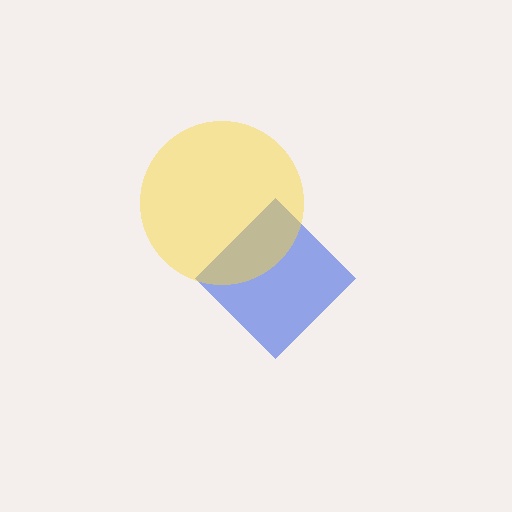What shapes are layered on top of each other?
The layered shapes are: a blue diamond, a yellow circle.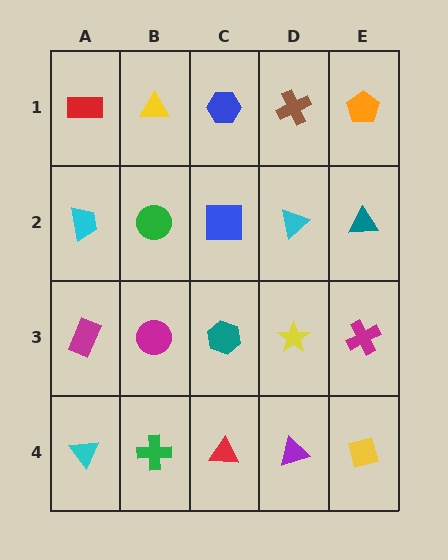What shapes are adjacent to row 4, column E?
A magenta cross (row 3, column E), a purple triangle (row 4, column D).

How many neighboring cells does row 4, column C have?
3.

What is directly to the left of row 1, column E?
A brown cross.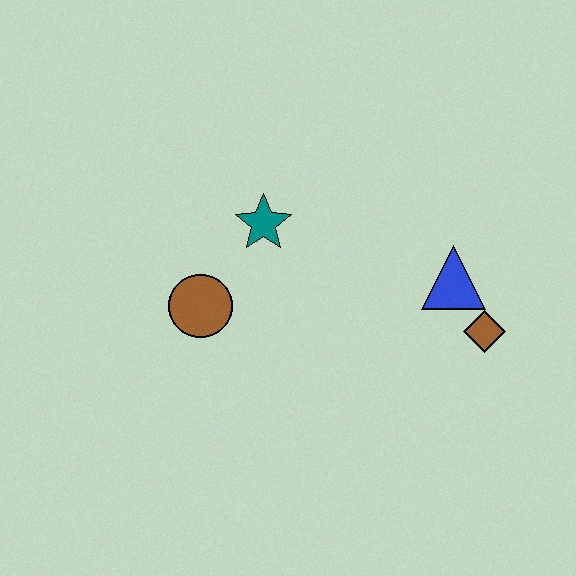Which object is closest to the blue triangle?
The brown diamond is closest to the blue triangle.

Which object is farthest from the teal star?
The brown diamond is farthest from the teal star.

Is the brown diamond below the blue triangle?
Yes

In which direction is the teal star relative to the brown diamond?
The teal star is to the left of the brown diamond.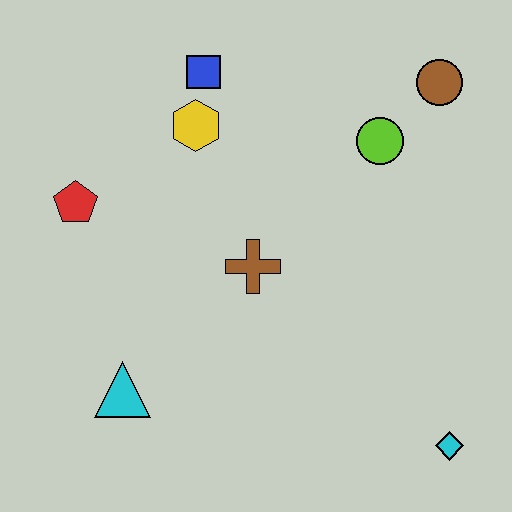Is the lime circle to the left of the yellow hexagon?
No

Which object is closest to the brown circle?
The lime circle is closest to the brown circle.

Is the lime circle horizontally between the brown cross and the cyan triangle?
No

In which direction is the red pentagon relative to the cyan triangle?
The red pentagon is above the cyan triangle.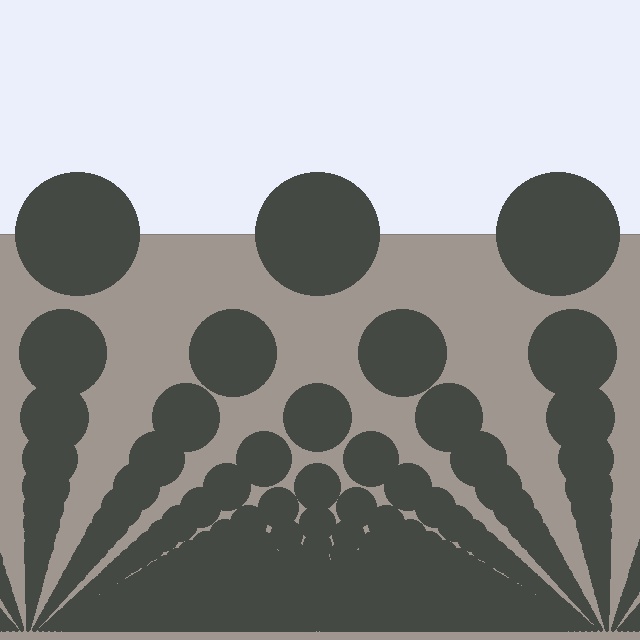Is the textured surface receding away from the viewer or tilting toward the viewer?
The surface appears to tilt toward the viewer. Texture elements get larger and sparser toward the top.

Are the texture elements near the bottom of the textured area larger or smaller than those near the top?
Smaller. The gradient is inverted — elements near the bottom are smaller and denser.